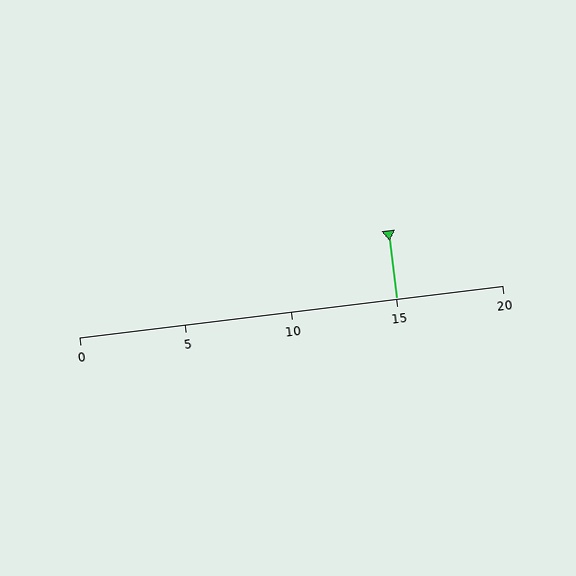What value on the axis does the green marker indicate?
The marker indicates approximately 15.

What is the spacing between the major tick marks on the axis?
The major ticks are spaced 5 apart.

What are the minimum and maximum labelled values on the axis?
The axis runs from 0 to 20.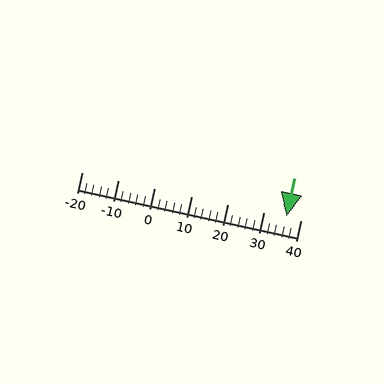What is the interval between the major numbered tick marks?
The major tick marks are spaced 10 units apart.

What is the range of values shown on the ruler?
The ruler shows values from -20 to 40.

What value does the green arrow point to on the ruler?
The green arrow points to approximately 36.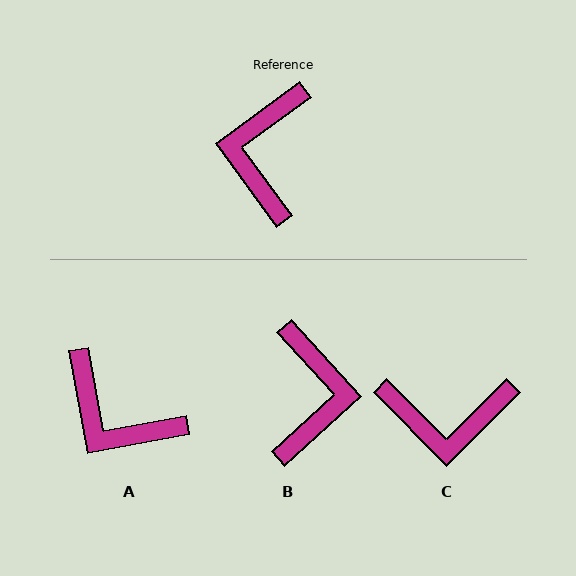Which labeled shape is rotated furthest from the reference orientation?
B, about 174 degrees away.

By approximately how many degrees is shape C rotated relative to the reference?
Approximately 99 degrees counter-clockwise.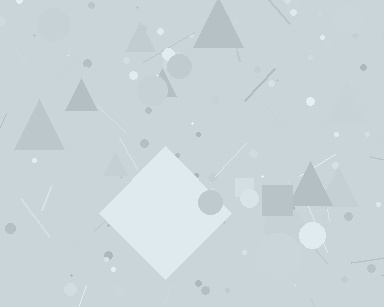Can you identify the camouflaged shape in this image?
The camouflaged shape is a diamond.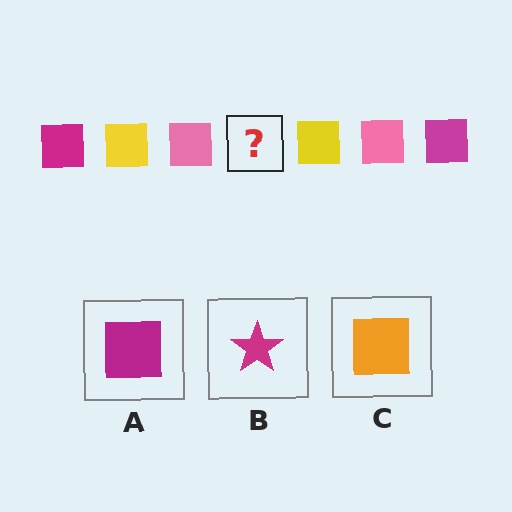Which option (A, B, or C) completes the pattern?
A.